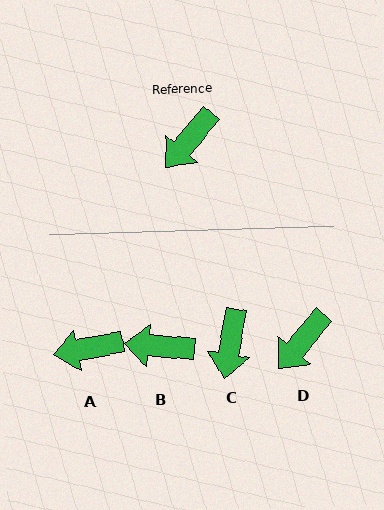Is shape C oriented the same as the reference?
No, it is off by about 30 degrees.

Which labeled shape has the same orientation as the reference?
D.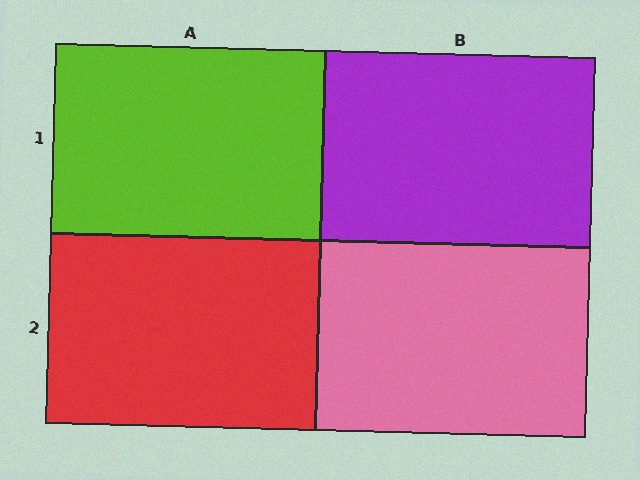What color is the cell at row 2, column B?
Pink.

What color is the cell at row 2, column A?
Red.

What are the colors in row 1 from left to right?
Lime, purple.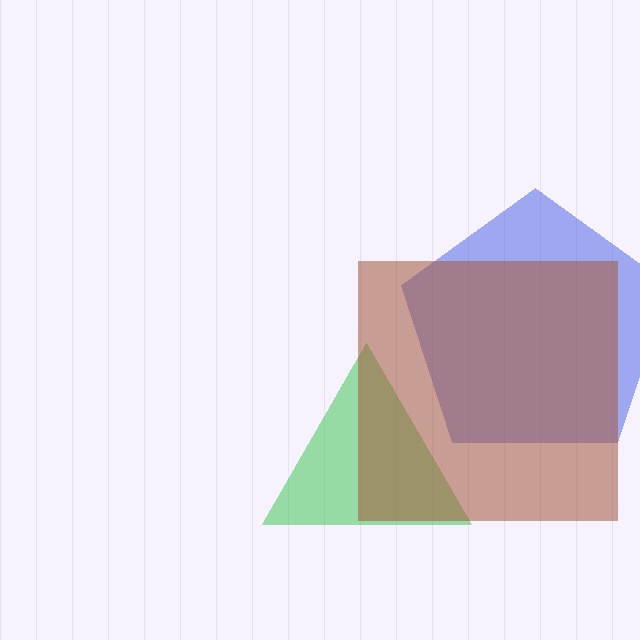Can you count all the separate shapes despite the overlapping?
Yes, there are 3 separate shapes.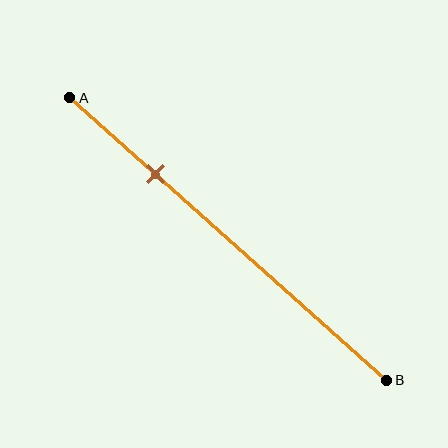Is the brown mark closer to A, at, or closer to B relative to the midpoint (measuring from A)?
The brown mark is closer to point A than the midpoint of segment AB.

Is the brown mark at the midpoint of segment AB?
No, the mark is at about 25% from A, not at the 50% midpoint.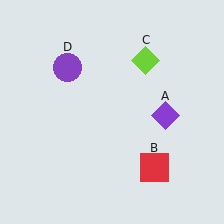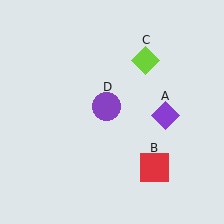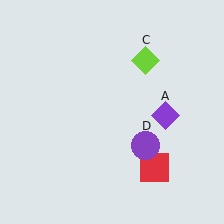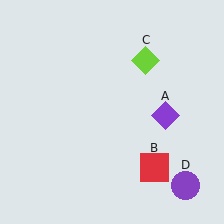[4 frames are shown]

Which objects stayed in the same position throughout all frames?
Purple diamond (object A) and red square (object B) and lime diamond (object C) remained stationary.